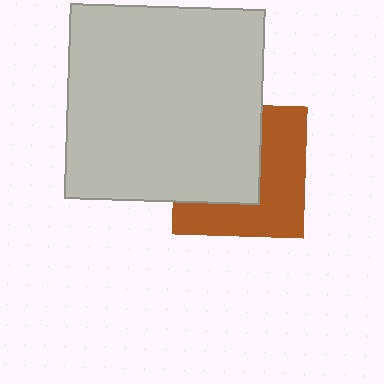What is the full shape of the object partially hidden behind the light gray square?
The partially hidden object is a brown square.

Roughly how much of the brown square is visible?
About half of it is visible (roughly 51%).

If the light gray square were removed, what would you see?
You would see the complete brown square.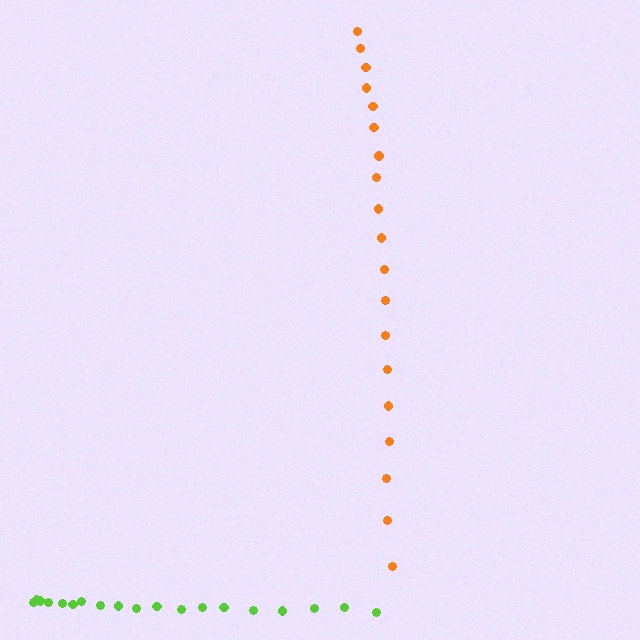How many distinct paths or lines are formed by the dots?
There are 2 distinct paths.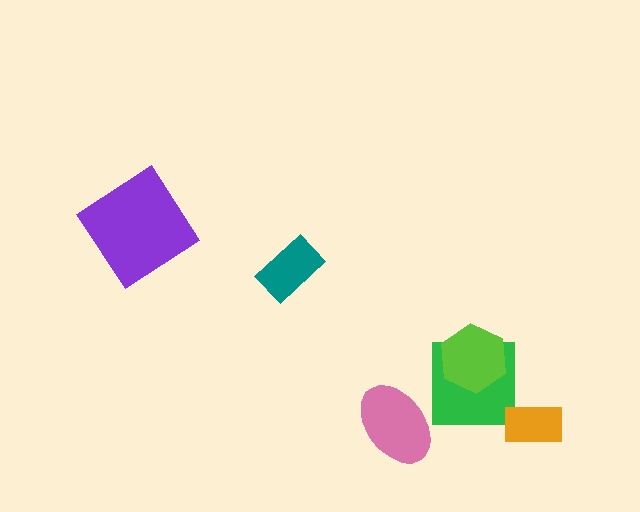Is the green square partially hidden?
Yes, it is partially covered by another shape.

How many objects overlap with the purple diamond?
0 objects overlap with the purple diamond.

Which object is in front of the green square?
The lime hexagon is in front of the green square.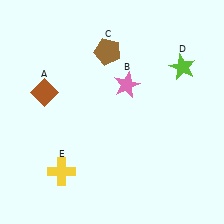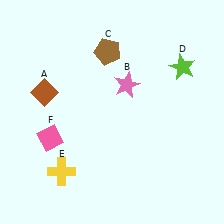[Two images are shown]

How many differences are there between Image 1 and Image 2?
There is 1 difference between the two images.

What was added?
A pink diamond (F) was added in Image 2.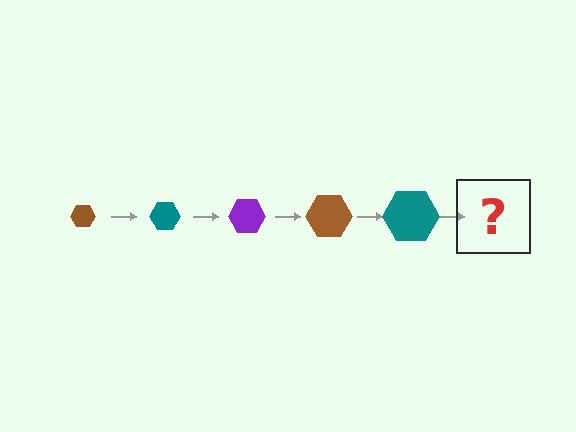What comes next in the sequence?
The next element should be a purple hexagon, larger than the previous one.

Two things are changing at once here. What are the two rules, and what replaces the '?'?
The two rules are that the hexagon grows larger each step and the color cycles through brown, teal, and purple. The '?' should be a purple hexagon, larger than the previous one.